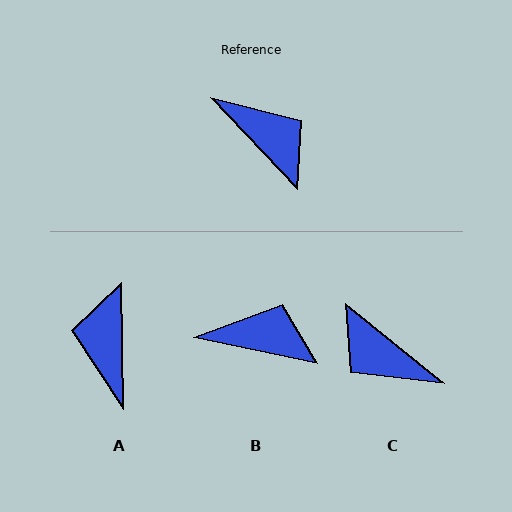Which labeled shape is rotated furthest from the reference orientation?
C, about 172 degrees away.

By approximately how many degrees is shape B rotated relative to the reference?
Approximately 35 degrees counter-clockwise.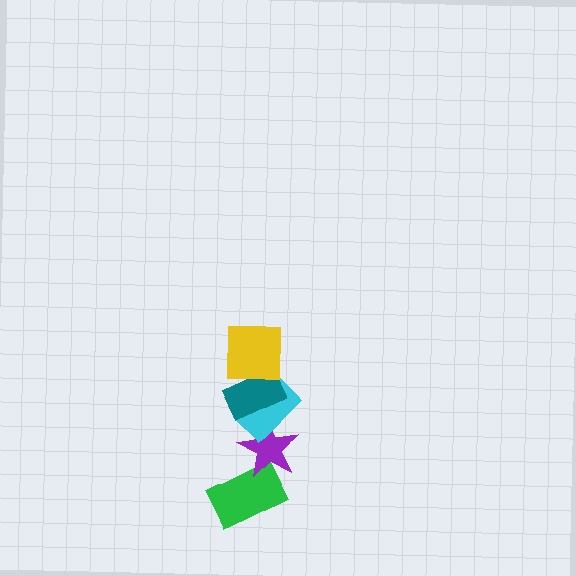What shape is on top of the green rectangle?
The purple star is on top of the green rectangle.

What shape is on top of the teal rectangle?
The yellow square is on top of the teal rectangle.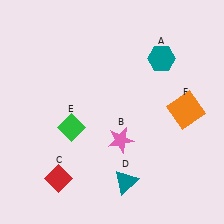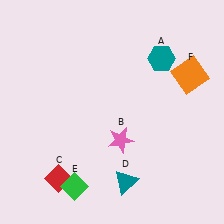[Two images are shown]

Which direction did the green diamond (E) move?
The green diamond (E) moved down.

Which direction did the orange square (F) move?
The orange square (F) moved up.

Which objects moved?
The objects that moved are: the green diamond (E), the orange square (F).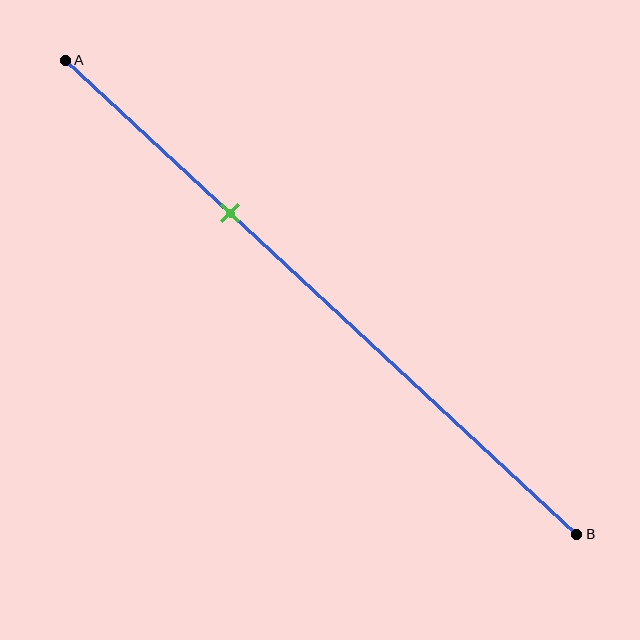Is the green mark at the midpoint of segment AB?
No, the mark is at about 30% from A, not at the 50% midpoint.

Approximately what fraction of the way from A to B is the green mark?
The green mark is approximately 30% of the way from A to B.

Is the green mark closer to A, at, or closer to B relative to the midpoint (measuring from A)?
The green mark is closer to point A than the midpoint of segment AB.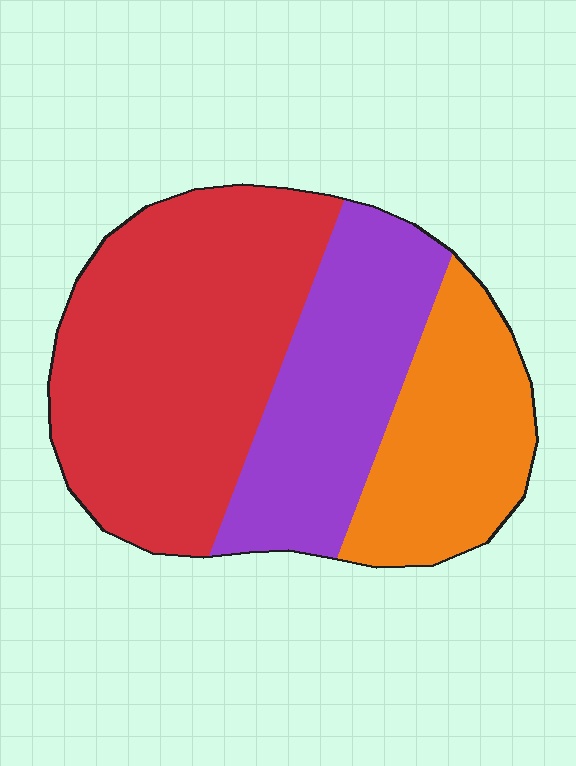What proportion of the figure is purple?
Purple takes up about one quarter (1/4) of the figure.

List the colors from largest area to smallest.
From largest to smallest: red, purple, orange.